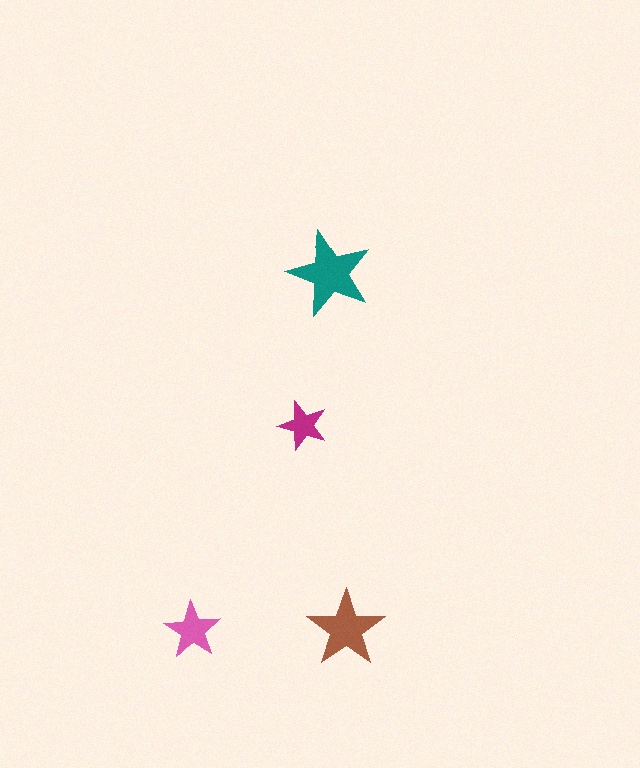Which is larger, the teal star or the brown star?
The teal one.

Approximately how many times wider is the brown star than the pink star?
About 1.5 times wider.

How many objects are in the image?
There are 4 objects in the image.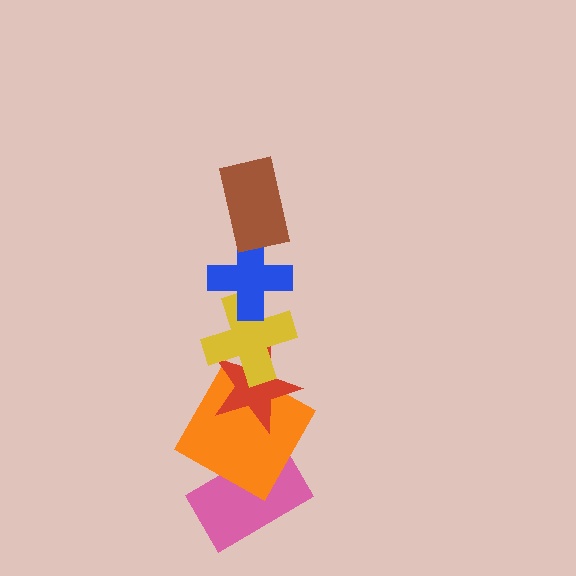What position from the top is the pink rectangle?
The pink rectangle is 6th from the top.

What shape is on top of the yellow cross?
The blue cross is on top of the yellow cross.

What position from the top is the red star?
The red star is 4th from the top.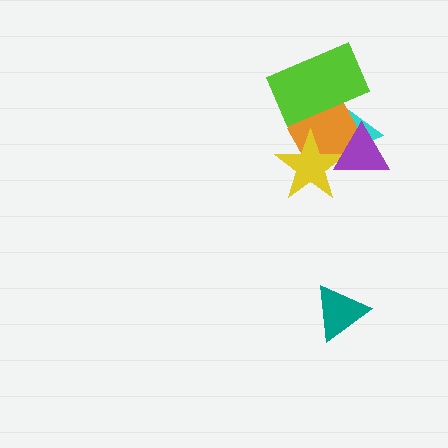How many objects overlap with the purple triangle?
3 objects overlap with the purple triangle.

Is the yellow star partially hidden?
Yes, it is partially covered by another shape.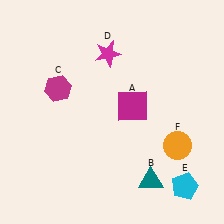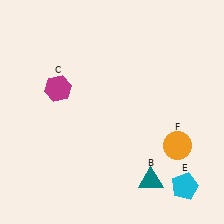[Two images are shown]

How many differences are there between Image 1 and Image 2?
There are 2 differences between the two images.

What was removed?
The magenta star (D), the magenta square (A) were removed in Image 2.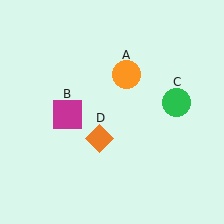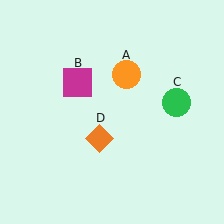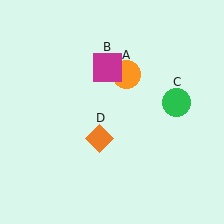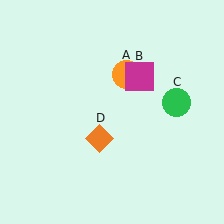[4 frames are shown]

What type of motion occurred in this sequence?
The magenta square (object B) rotated clockwise around the center of the scene.